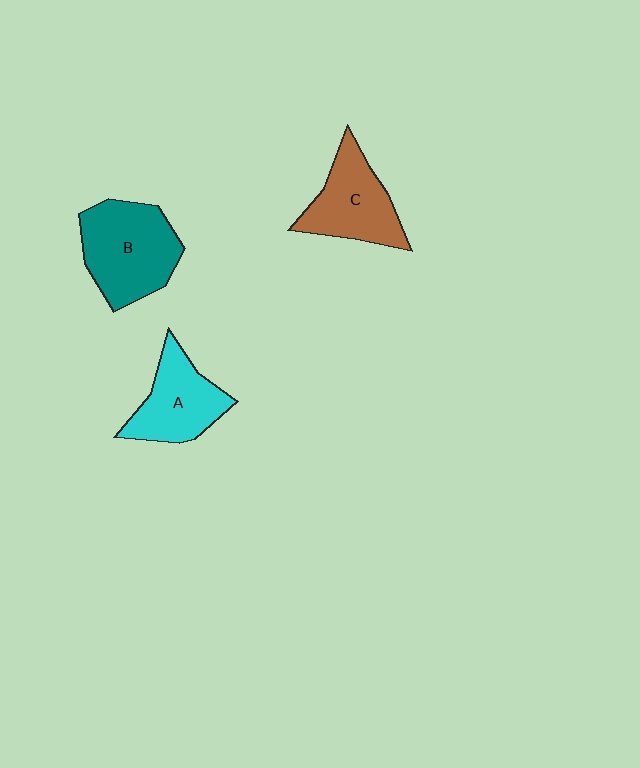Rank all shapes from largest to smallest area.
From largest to smallest: B (teal), C (brown), A (cyan).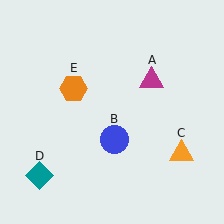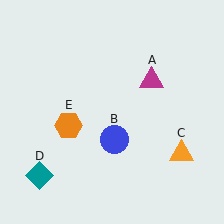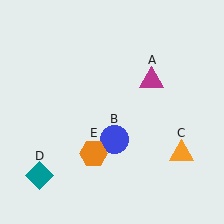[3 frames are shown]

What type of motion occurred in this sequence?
The orange hexagon (object E) rotated counterclockwise around the center of the scene.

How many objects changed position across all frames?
1 object changed position: orange hexagon (object E).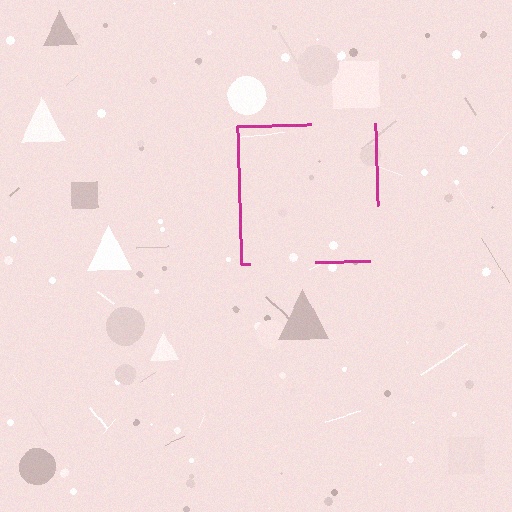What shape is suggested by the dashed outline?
The dashed outline suggests a square.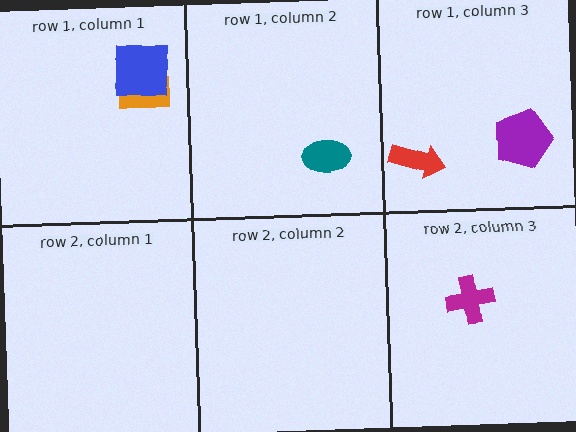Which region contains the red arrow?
The row 1, column 3 region.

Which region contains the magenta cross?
The row 2, column 3 region.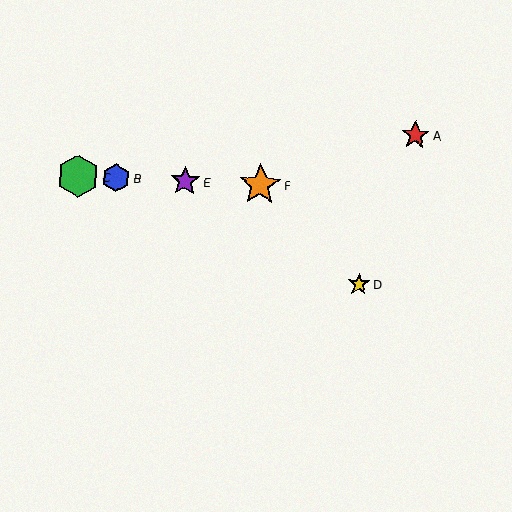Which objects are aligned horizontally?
Objects B, C, E, F are aligned horizontally.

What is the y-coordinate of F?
Object F is at y≈185.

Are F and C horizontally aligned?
Yes, both are at y≈185.